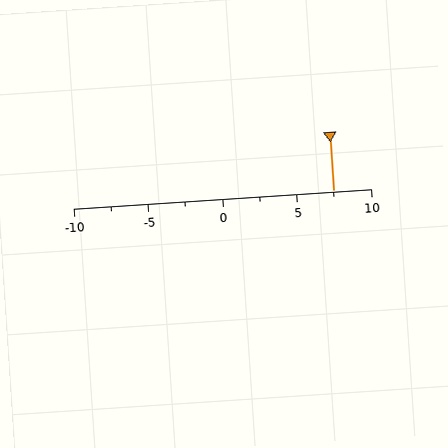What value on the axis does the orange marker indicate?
The marker indicates approximately 7.5.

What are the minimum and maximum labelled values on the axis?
The axis runs from -10 to 10.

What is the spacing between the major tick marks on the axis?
The major ticks are spaced 5 apart.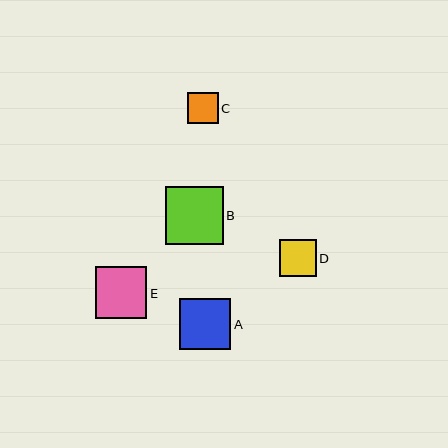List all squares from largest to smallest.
From largest to smallest: B, E, A, D, C.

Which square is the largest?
Square B is the largest with a size of approximately 58 pixels.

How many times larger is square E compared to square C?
Square E is approximately 1.7 times the size of square C.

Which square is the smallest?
Square C is the smallest with a size of approximately 30 pixels.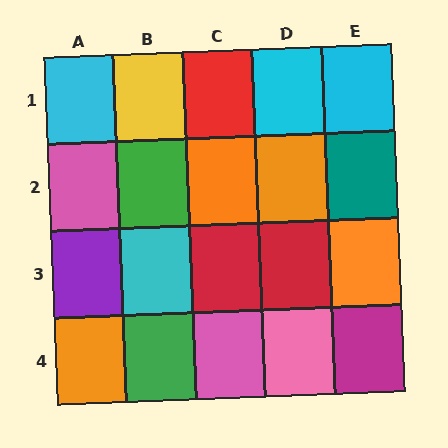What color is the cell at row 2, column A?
Pink.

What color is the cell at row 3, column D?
Red.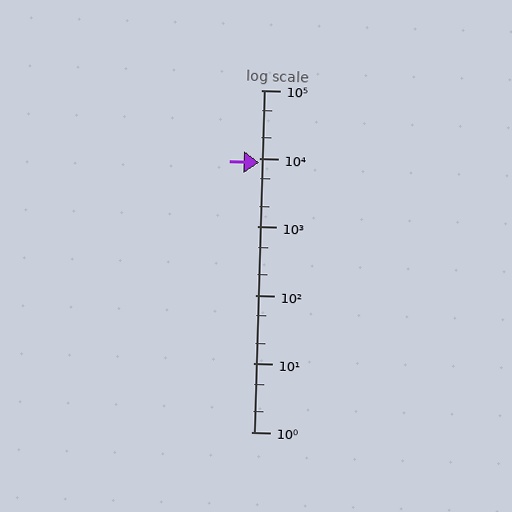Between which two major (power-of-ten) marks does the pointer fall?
The pointer is between 1000 and 10000.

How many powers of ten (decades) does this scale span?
The scale spans 5 decades, from 1 to 100000.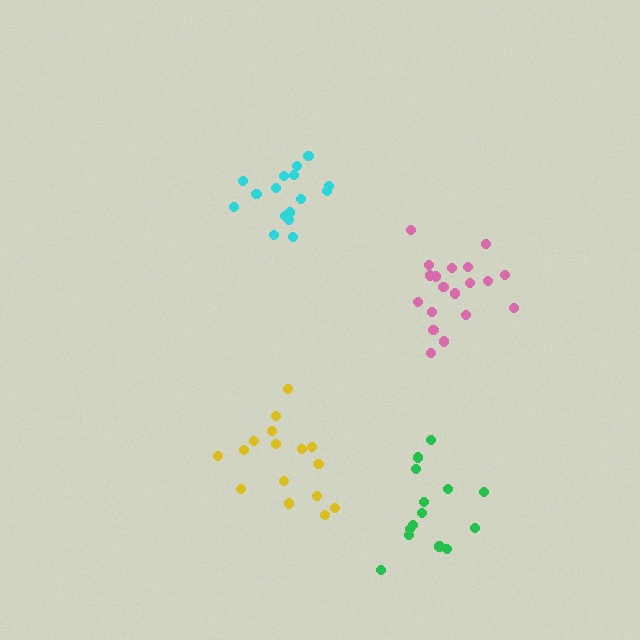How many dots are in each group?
Group 1: 16 dots, Group 2: 14 dots, Group 3: 16 dots, Group 4: 19 dots (65 total).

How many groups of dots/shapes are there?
There are 4 groups.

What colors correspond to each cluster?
The clusters are colored: cyan, green, yellow, pink.